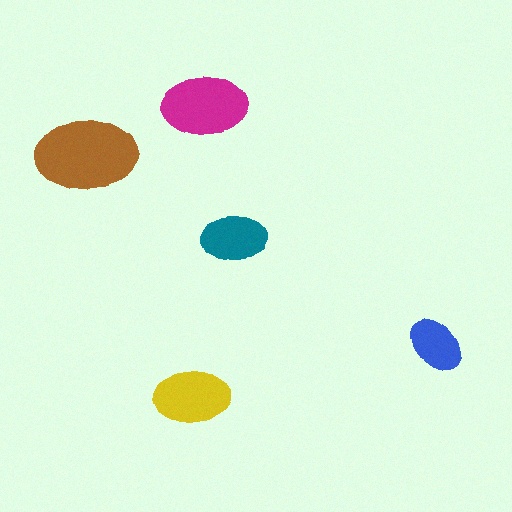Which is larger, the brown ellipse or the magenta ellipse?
The brown one.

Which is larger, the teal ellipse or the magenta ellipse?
The magenta one.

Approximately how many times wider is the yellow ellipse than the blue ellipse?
About 1.5 times wider.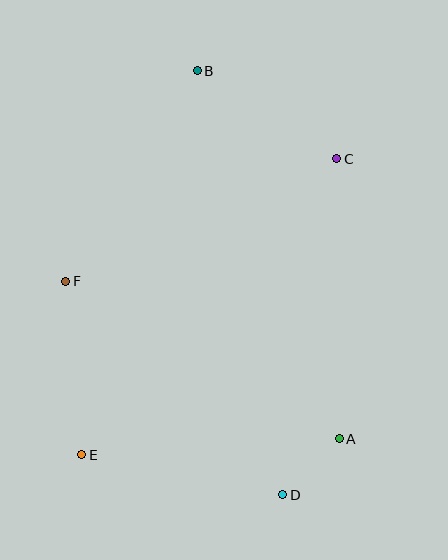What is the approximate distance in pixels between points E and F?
The distance between E and F is approximately 174 pixels.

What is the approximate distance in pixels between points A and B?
The distance between A and B is approximately 394 pixels.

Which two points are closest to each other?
Points A and D are closest to each other.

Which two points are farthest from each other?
Points B and D are farthest from each other.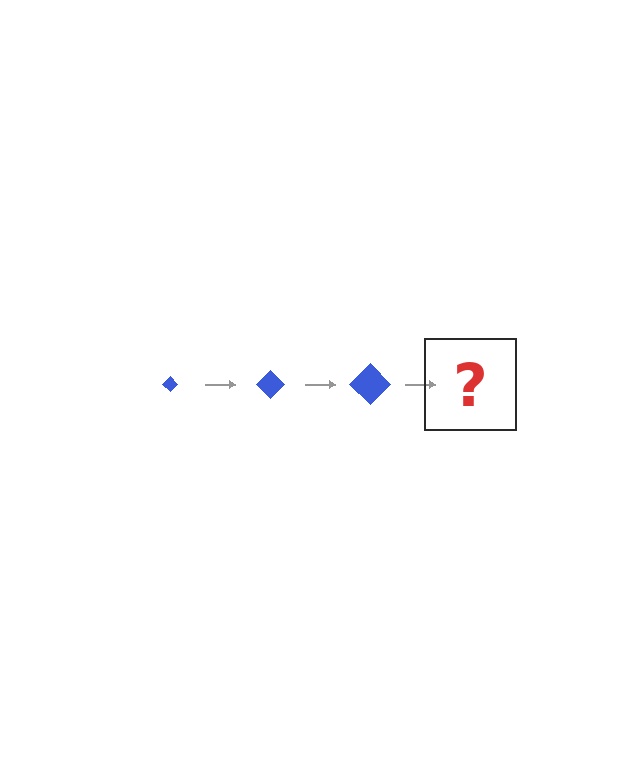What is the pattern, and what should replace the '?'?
The pattern is that the diamond gets progressively larger each step. The '?' should be a blue diamond, larger than the previous one.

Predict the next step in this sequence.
The next step is a blue diamond, larger than the previous one.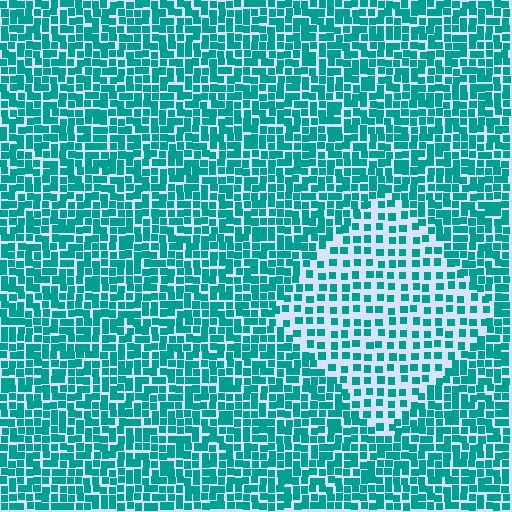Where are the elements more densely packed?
The elements are more densely packed outside the diamond boundary.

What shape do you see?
I see a diamond.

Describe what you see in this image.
The image contains small teal elements arranged at two different densities. A diamond-shaped region is visible where the elements are less densely packed than the surrounding area.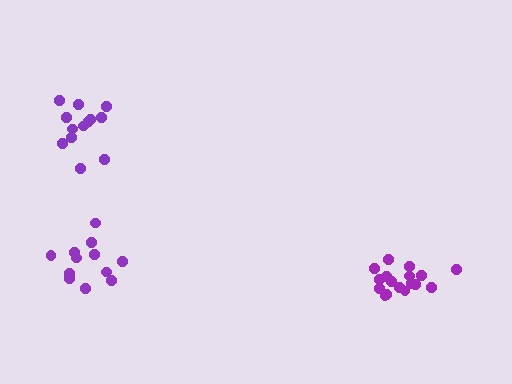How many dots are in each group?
Group 1: 17 dots, Group 2: 13 dots, Group 3: 12 dots (42 total).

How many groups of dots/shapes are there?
There are 3 groups.